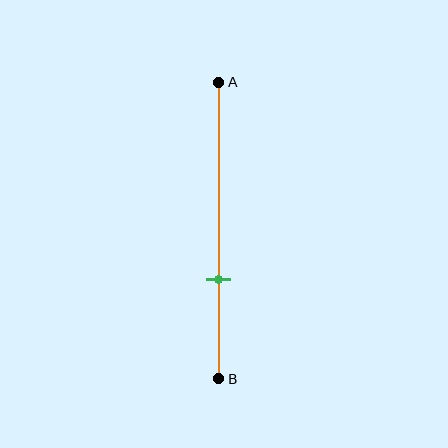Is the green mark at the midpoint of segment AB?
No, the mark is at about 65% from A, not at the 50% midpoint.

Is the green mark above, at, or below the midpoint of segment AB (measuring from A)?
The green mark is below the midpoint of segment AB.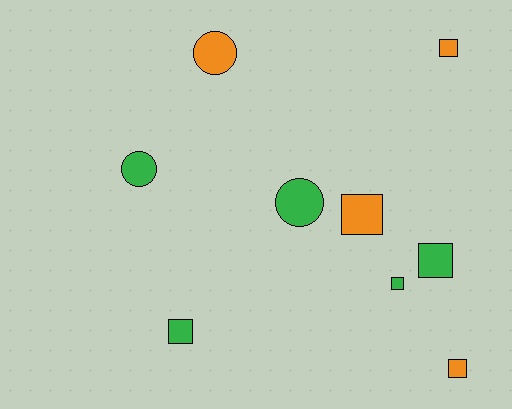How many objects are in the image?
There are 9 objects.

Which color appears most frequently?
Green, with 5 objects.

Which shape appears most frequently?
Square, with 6 objects.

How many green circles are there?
There are 2 green circles.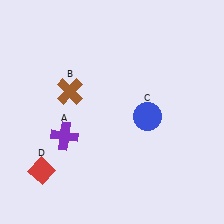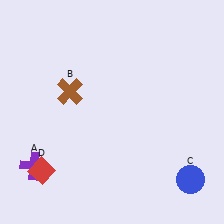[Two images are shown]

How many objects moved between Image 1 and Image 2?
2 objects moved between the two images.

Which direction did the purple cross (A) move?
The purple cross (A) moved down.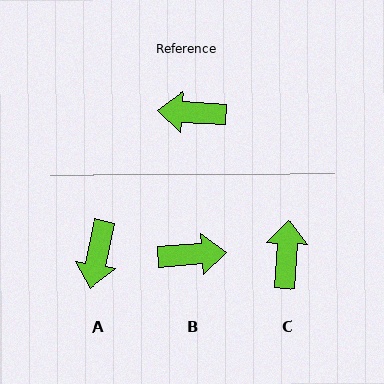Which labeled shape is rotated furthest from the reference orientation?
B, about 172 degrees away.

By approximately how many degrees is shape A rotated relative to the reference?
Approximately 81 degrees counter-clockwise.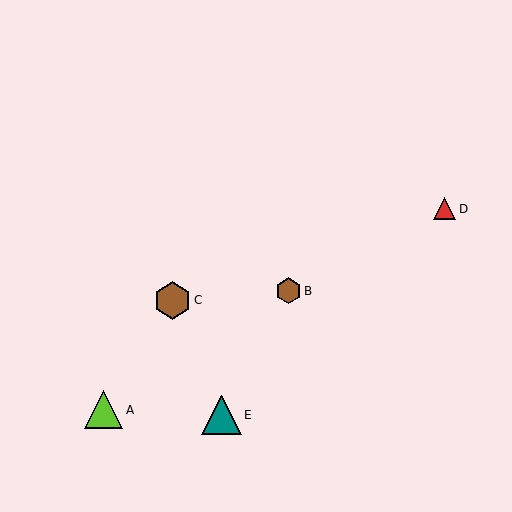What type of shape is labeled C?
Shape C is a brown hexagon.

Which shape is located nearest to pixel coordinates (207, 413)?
The teal triangle (labeled E) at (221, 415) is nearest to that location.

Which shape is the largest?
The teal triangle (labeled E) is the largest.